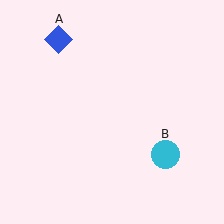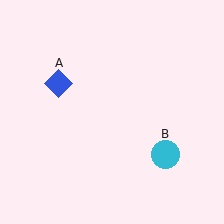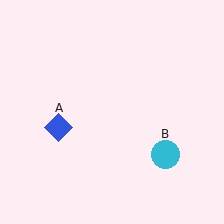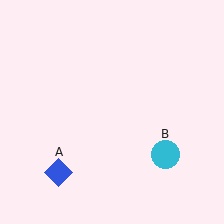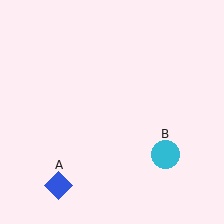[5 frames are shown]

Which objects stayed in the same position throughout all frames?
Cyan circle (object B) remained stationary.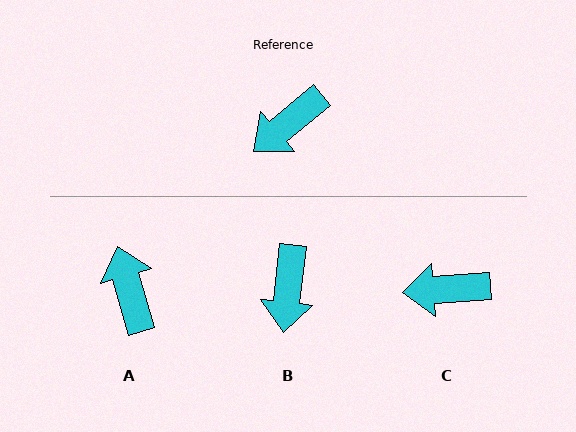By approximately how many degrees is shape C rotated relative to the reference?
Approximately 36 degrees clockwise.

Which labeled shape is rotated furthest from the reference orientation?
A, about 114 degrees away.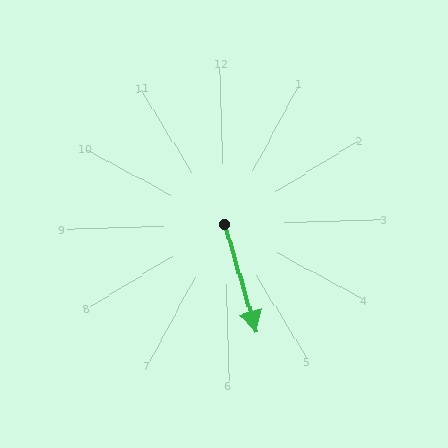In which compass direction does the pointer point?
South.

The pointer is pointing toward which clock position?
Roughly 6 o'clock.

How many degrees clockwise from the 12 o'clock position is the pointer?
Approximately 165 degrees.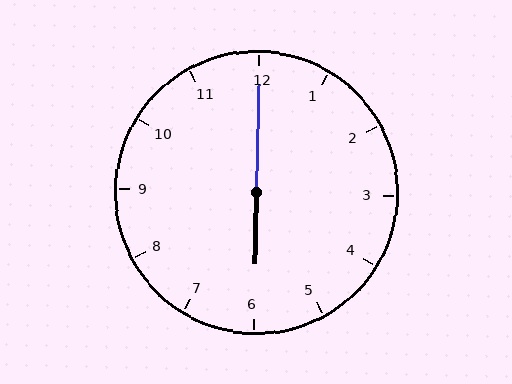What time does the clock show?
6:00.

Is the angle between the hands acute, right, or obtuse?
It is obtuse.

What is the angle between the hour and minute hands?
Approximately 180 degrees.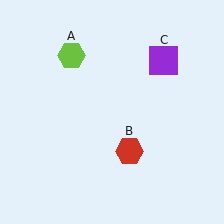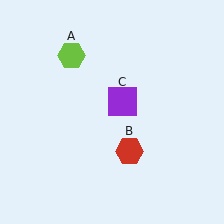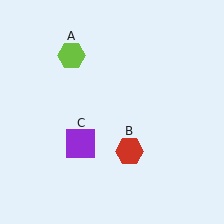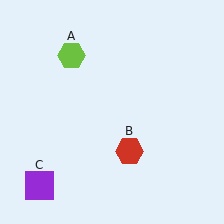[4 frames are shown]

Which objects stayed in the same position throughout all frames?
Lime hexagon (object A) and red hexagon (object B) remained stationary.